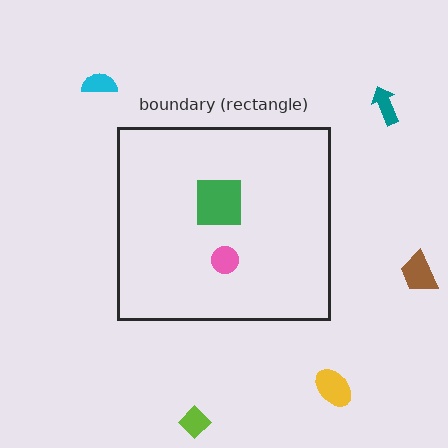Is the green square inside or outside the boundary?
Inside.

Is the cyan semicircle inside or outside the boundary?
Outside.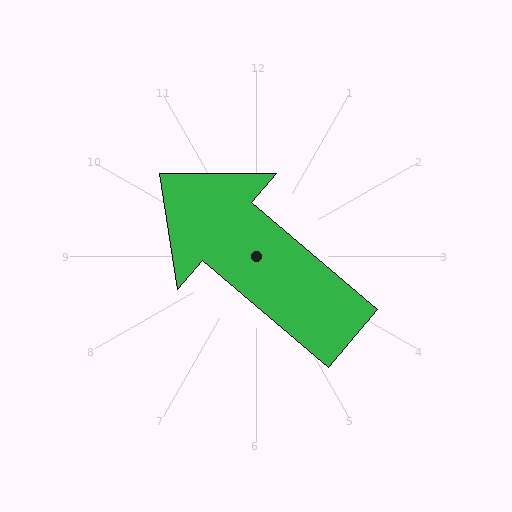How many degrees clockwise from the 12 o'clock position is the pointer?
Approximately 310 degrees.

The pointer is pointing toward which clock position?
Roughly 10 o'clock.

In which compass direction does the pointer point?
Northwest.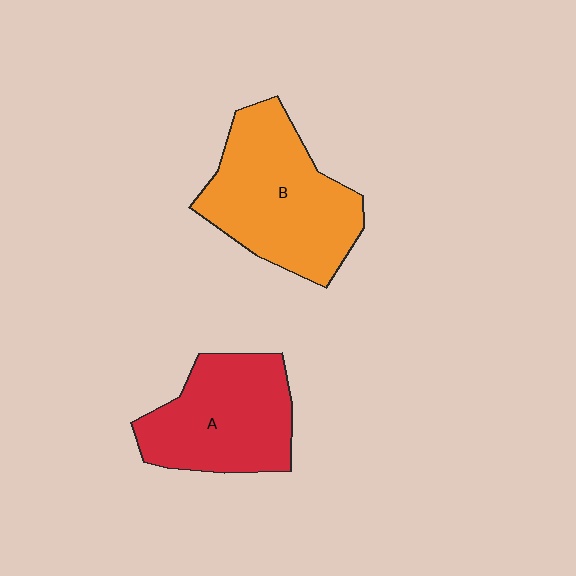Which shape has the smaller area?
Shape A (red).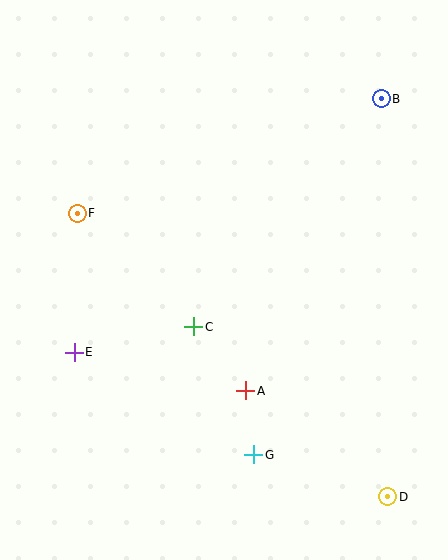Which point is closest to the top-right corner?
Point B is closest to the top-right corner.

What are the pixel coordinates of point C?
Point C is at (194, 327).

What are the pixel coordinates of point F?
Point F is at (77, 213).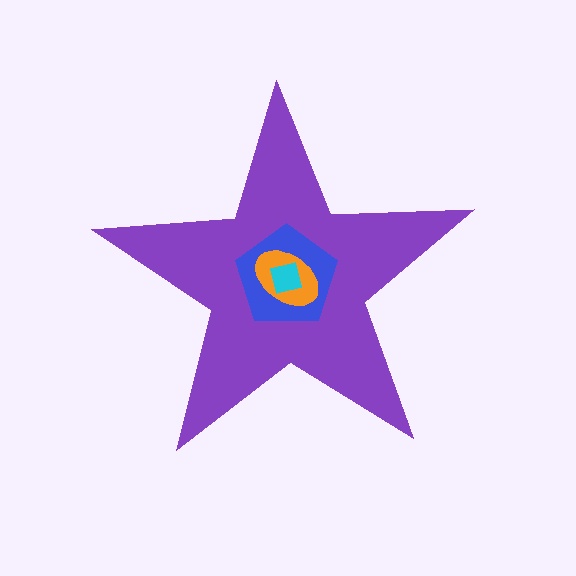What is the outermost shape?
The purple star.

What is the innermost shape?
The cyan square.